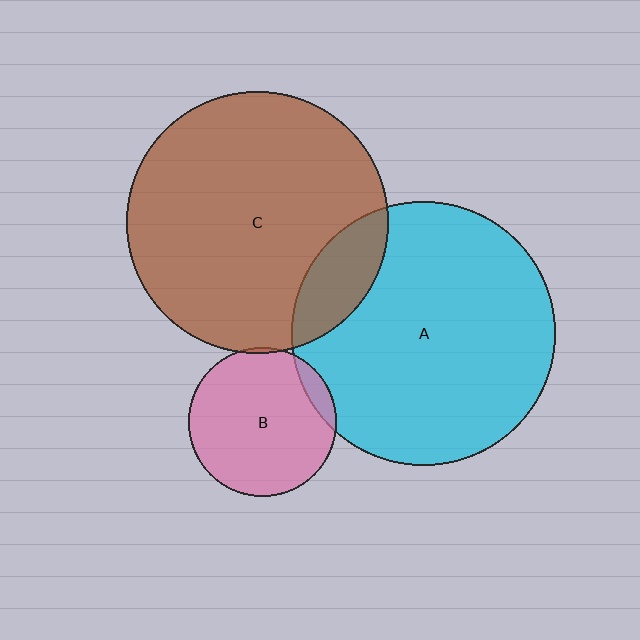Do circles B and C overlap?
Yes.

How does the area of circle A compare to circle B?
Approximately 3.2 times.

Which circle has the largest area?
Circle A (cyan).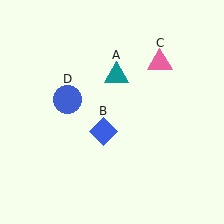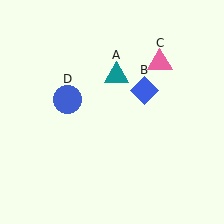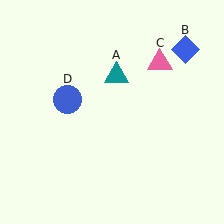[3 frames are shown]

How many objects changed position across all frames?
1 object changed position: blue diamond (object B).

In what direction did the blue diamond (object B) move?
The blue diamond (object B) moved up and to the right.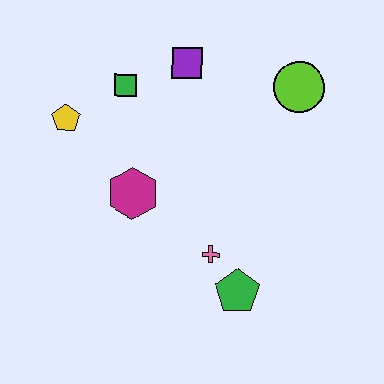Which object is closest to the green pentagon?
The pink cross is closest to the green pentagon.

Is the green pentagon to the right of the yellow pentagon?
Yes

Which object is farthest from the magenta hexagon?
The lime circle is farthest from the magenta hexagon.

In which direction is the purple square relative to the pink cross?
The purple square is above the pink cross.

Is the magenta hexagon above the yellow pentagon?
No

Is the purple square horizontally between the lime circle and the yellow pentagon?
Yes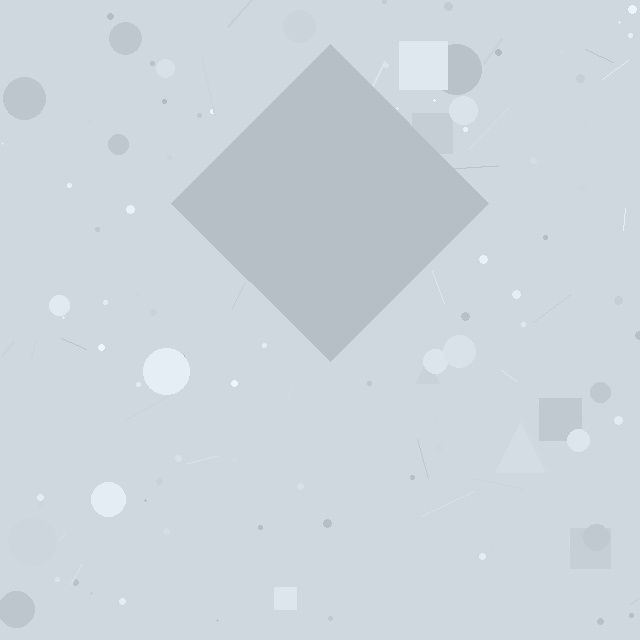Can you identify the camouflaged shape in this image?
The camouflaged shape is a diamond.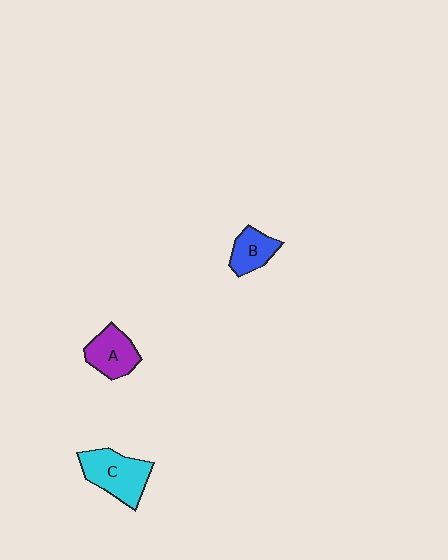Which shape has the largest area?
Shape C (cyan).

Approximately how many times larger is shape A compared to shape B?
Approximately 1.2 times.